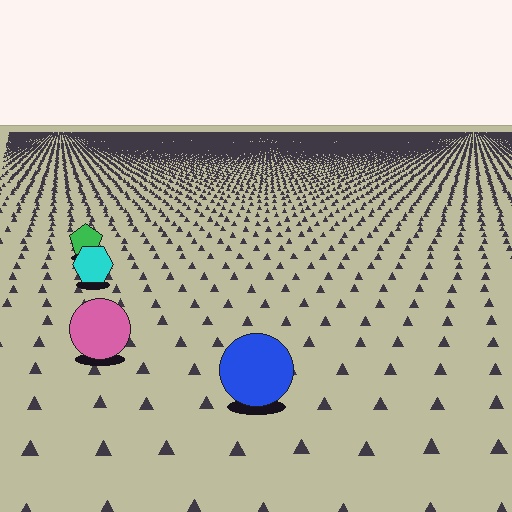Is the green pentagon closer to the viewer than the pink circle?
No. The pink circle is closer — you can tell from the texture gradient: the ground texture is coarser near it.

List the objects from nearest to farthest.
From nearest to farthest: the blue circle, the pink circle, the cyan hexagon, the green pentagon.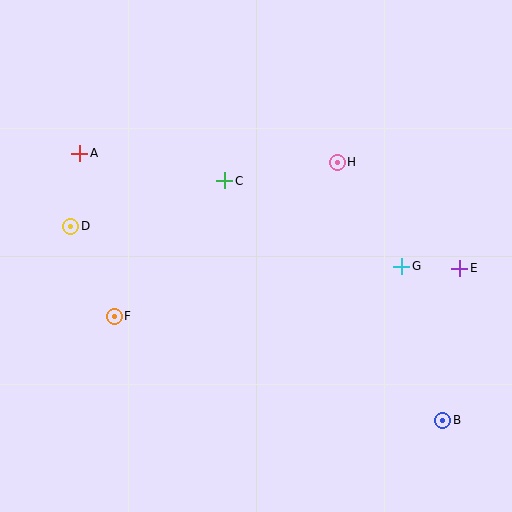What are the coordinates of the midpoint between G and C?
The midpoint between G and C is at (313, 223).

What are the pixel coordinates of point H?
Point H is at (337, 162).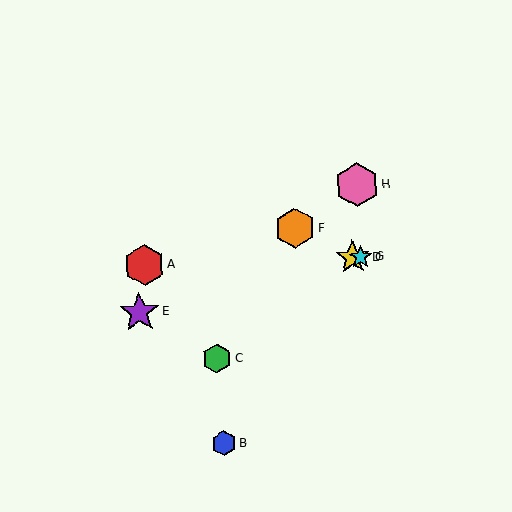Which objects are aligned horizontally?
Objects A, D, G are aligned horizontally.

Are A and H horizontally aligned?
No, A is at y≈265 and H is at y≈185.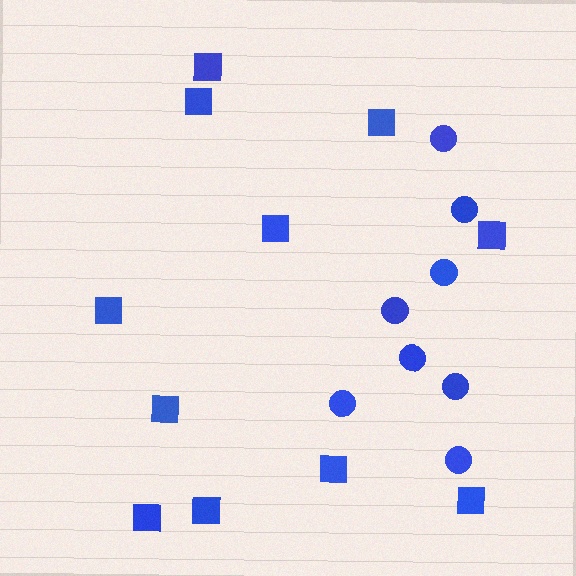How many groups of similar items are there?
There are 2 groups: one group of circles (8) and one group of squares (11).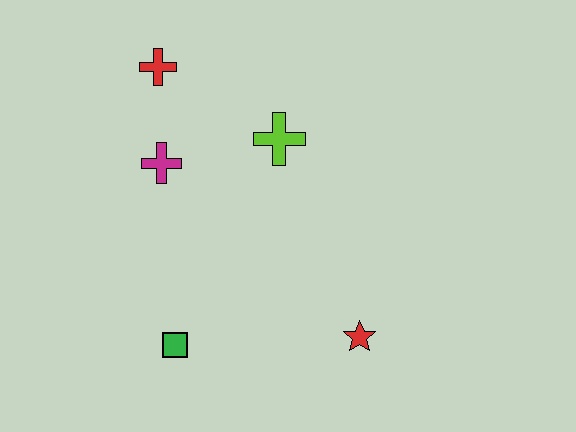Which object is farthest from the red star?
The red cross is farthest from the red star.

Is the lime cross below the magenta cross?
No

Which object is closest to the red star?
The green square is closest to the red star.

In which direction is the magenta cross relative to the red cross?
The magenta cross is below the red cross.